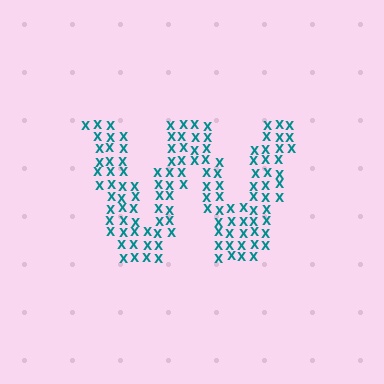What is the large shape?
The large shape is the letter W.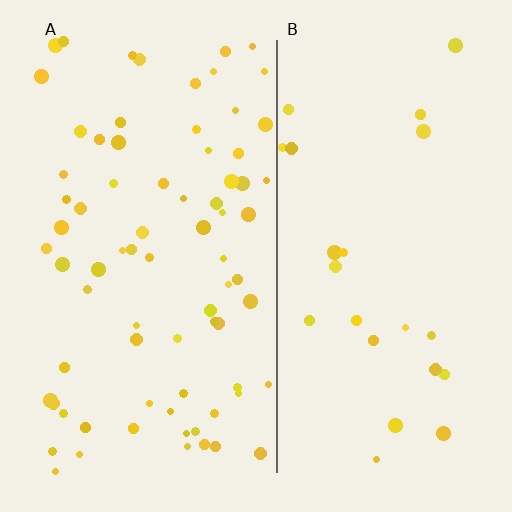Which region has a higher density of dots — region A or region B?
A (the left).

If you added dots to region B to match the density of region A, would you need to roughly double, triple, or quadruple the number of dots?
Approximately triple.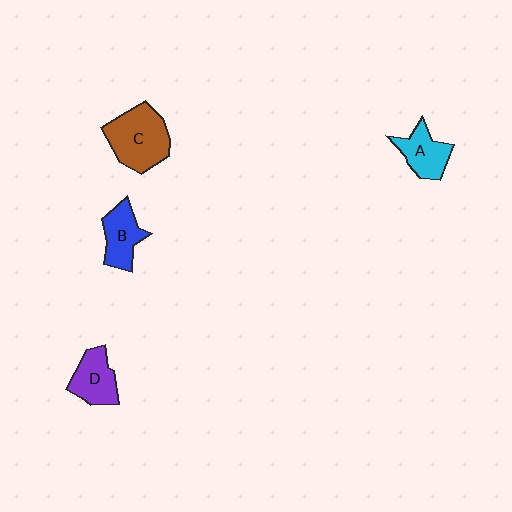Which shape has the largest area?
Shape C (brown).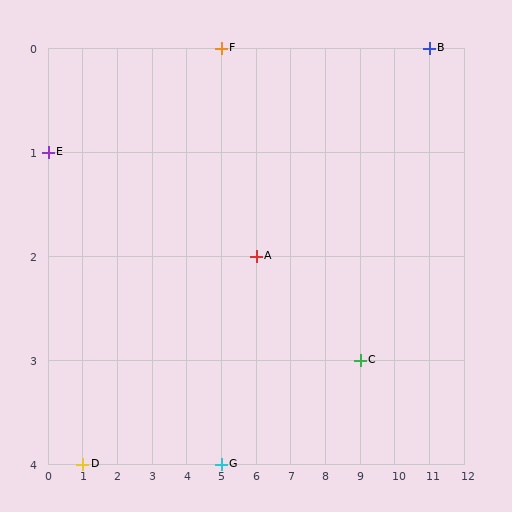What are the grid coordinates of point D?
Point D is at grid coordinates (1, 4).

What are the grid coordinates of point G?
Point G is at grid coordinates (5, 4).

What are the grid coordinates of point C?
Point C is at grid coordinates (9, 3).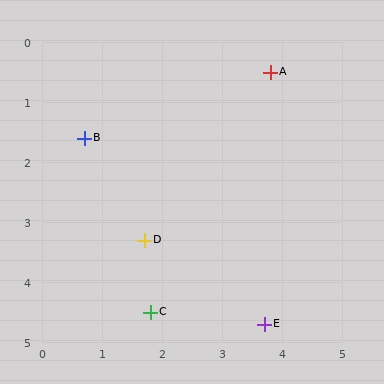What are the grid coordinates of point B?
Point B is at approximately (0.7, 1.6).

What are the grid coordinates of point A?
Point A is at approximately (3.8, 0.5).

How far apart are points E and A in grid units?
Points E and A are about 4.2 grid units apart.